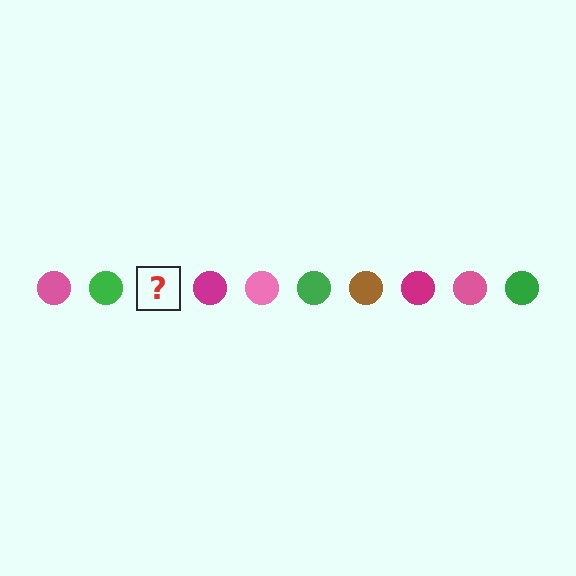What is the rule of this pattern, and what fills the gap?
The rule is that the pattern cycles through pink, green, brown, magenta circles. The gap should be filled with a brown circle.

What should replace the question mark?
The question mark should be replaced with a brown circle.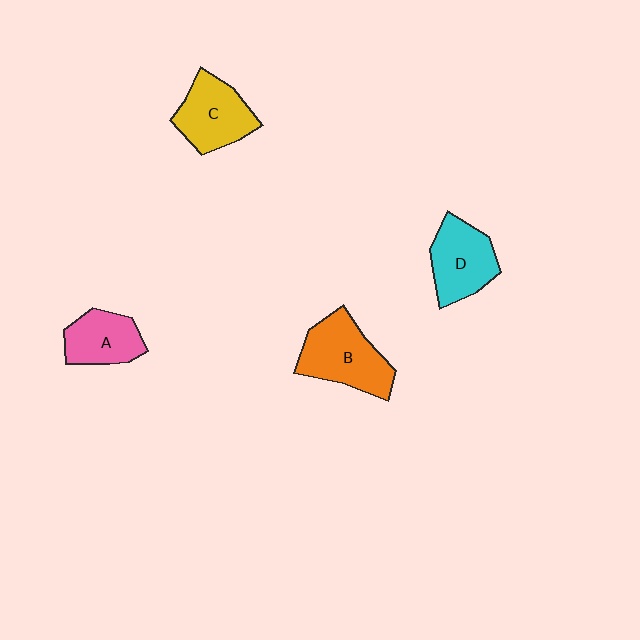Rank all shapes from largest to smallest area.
From largest to smallest: B (orange), C (yellow), D (cyan), A (pink).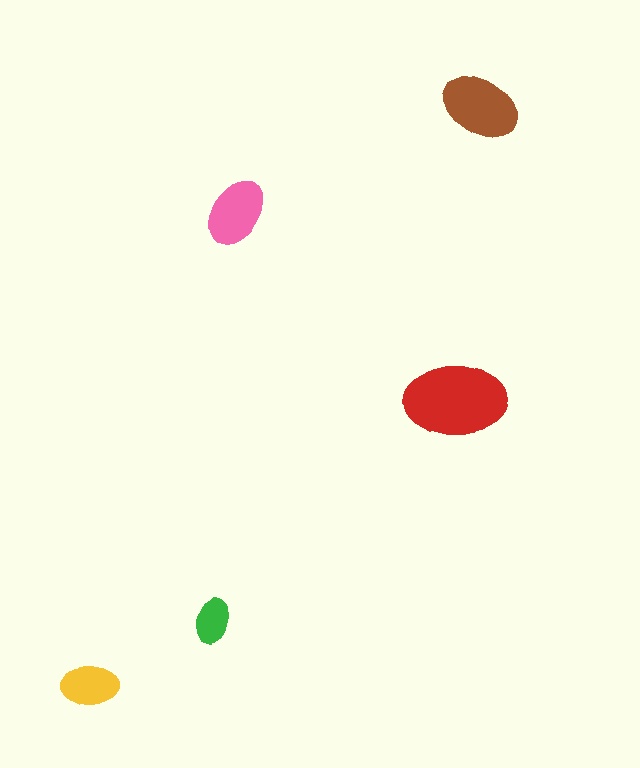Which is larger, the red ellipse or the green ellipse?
The red one.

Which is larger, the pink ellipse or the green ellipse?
The pink one.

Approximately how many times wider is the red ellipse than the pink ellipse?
About 1.5 times wider.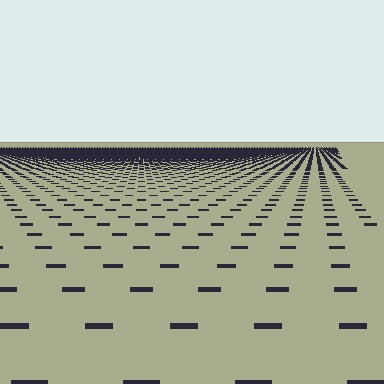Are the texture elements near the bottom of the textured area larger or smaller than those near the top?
Larger. Near the bottom, elements are closer to the viewer and appear at a bigger on-screen size.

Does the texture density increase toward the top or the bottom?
Density increases toward the top.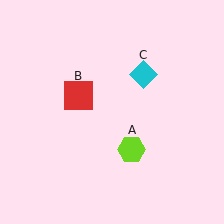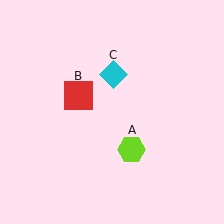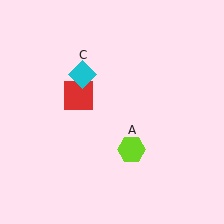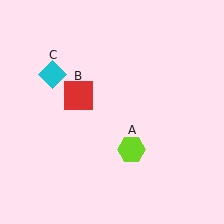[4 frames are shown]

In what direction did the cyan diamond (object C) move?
The cyan diamond (object C) moved left.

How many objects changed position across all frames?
1 object changed position: cyan diamond (object C).